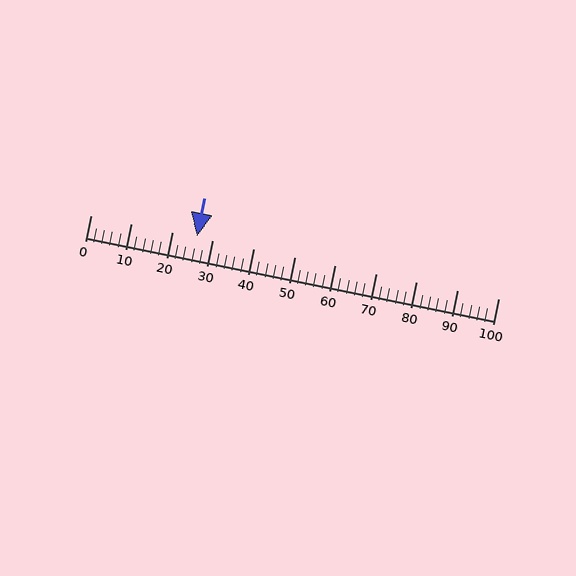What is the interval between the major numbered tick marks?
The major tick marks are spaced 10 units apart.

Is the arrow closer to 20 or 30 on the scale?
The arrow is closer to 30.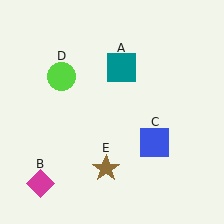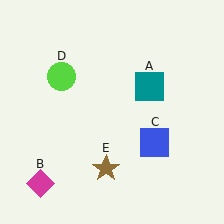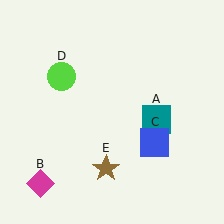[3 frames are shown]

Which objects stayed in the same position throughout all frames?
Magenta diamond (object B) and blue square (object C) and lime circle (object D) and brown star (object E) remained stationary.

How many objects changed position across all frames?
1 object changed position: teal square (object A).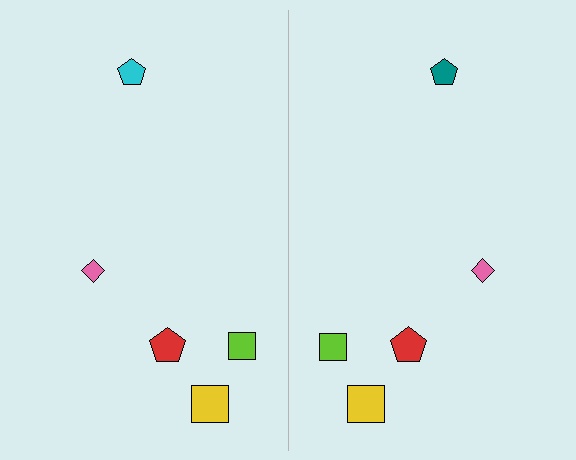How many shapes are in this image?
There are 10 shapes in this image.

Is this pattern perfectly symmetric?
No, the pattern is not perfectly symmetric. The teal pentagon on the right side breaks the symmetry — its mirror counterpart is cyan.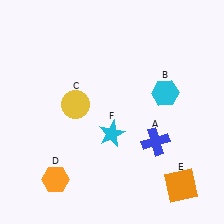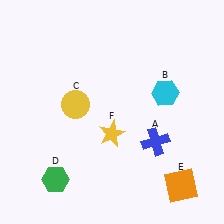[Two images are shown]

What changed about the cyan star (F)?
In Image 1, F is cyan. In Image 2, it changed to yellow.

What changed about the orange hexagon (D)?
In Image 1, D is orange. In Image 2, it changed to green.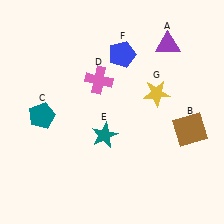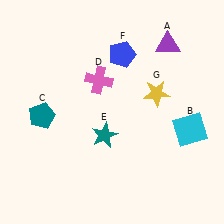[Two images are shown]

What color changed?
The square (B) changed from brown in Image 1 to cyan in Image 2.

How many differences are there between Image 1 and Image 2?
There is 1 difference between the two images.